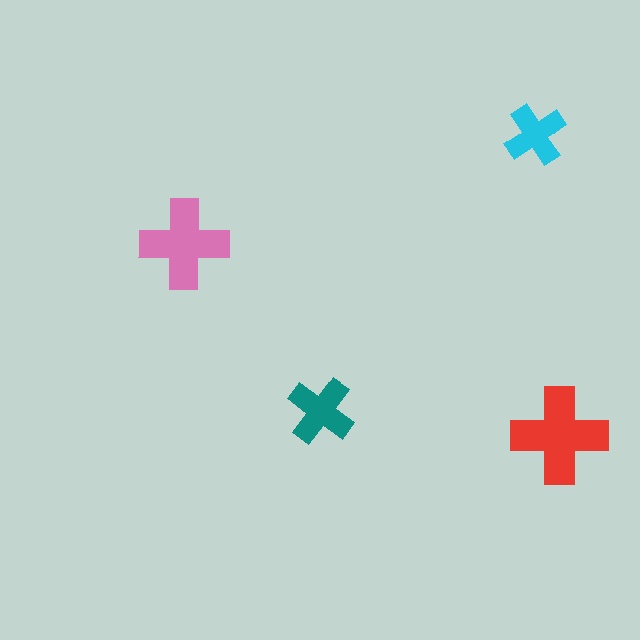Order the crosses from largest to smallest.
the red one, the pink one, the teal one, the cyan one.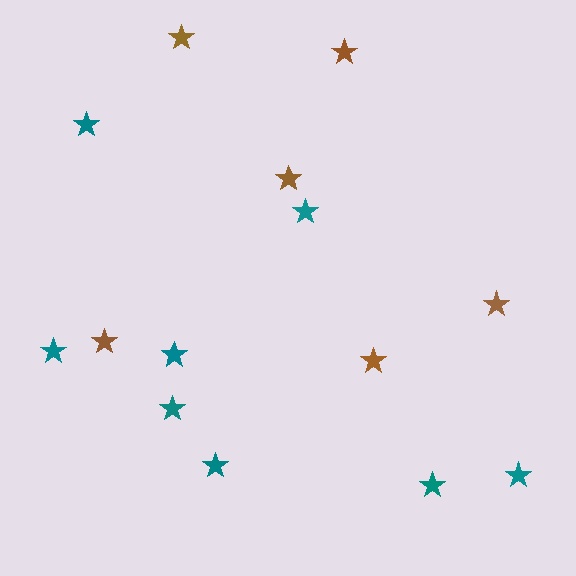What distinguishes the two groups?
There are 2 groups: one group of teal stars (8) and one group of brown stars (6).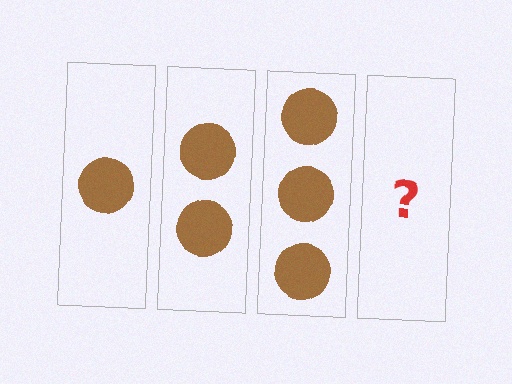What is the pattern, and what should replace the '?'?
The pattern is that each step adds one more circle. The '?' should be 4 circles.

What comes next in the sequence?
The next element should be 4 circles.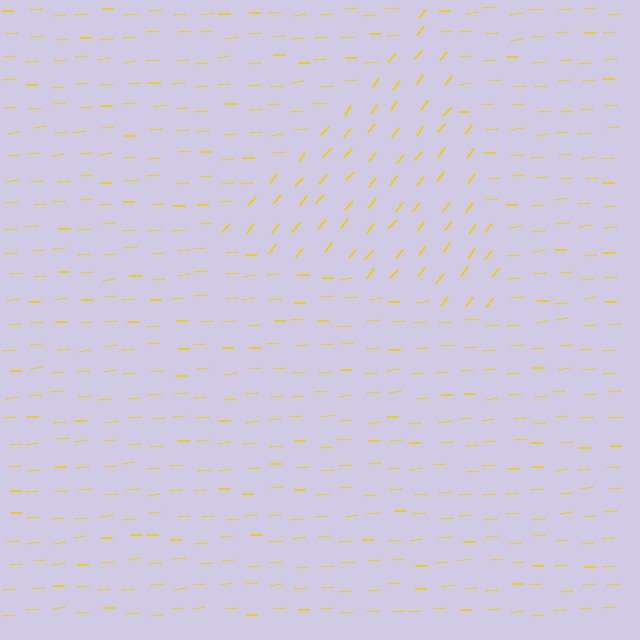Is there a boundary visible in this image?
Yes, there is a texture boundary formed by a change in line orientation.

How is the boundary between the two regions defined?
The boundary is defined purely by a change in line orientation (approximately 45 degrees difference). All lines are the same color and thickness.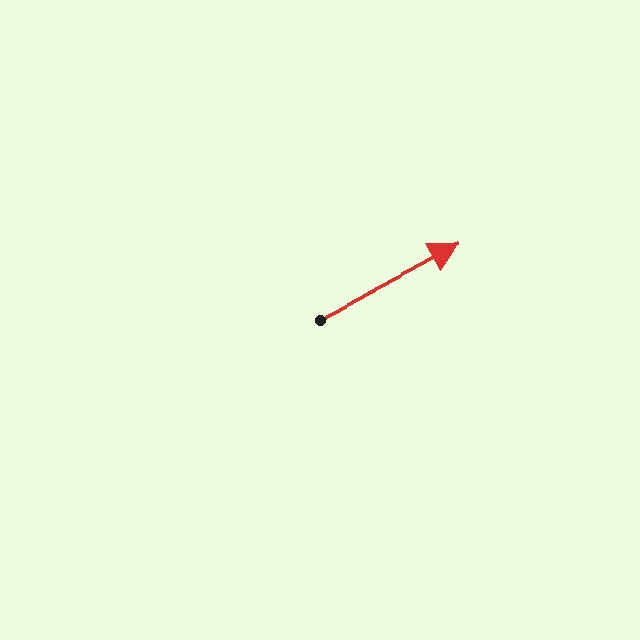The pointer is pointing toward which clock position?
Roughly 2 o'clock.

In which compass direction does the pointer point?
Northeast.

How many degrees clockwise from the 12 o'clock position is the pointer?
Approximately 62 degrees.